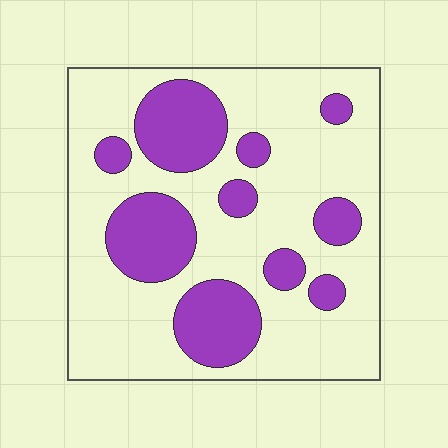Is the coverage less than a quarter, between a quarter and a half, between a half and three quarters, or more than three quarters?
Between a quarter and a half.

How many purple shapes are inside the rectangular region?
10.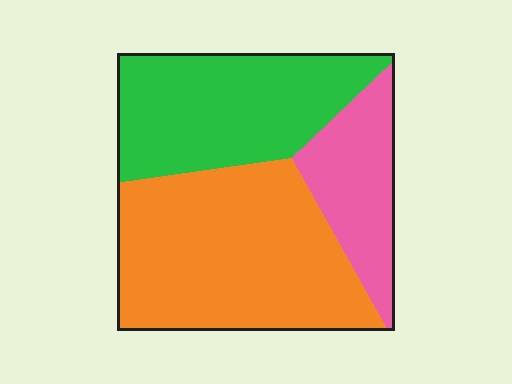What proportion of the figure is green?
Green takes up between a third and a half of the figure.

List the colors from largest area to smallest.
From largest to smallest: orange, green, pink.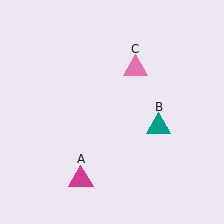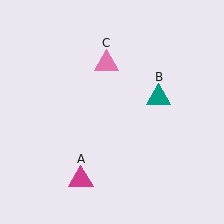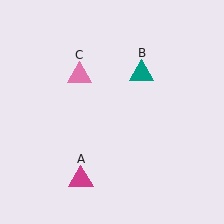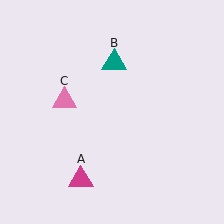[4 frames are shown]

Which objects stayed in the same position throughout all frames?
Magenta triangle (object A) remained stationary.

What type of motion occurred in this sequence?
The teal triangle (object B), pink triangle (object C) rotated counterclockwise around the center of the scene.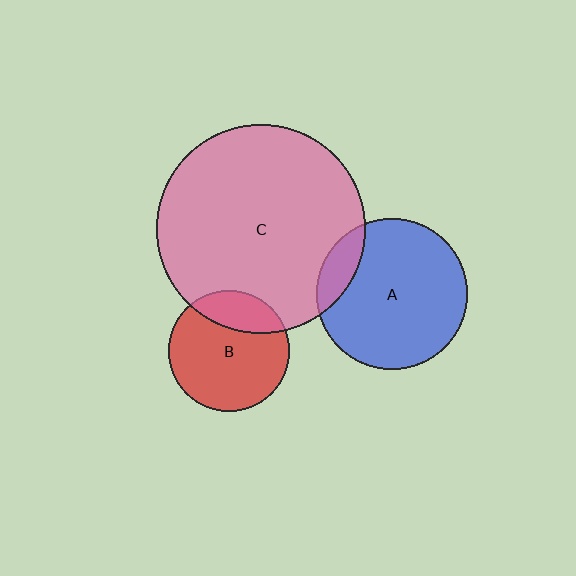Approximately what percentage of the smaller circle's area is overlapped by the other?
Approximately 25%.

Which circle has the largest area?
Circle C (pink).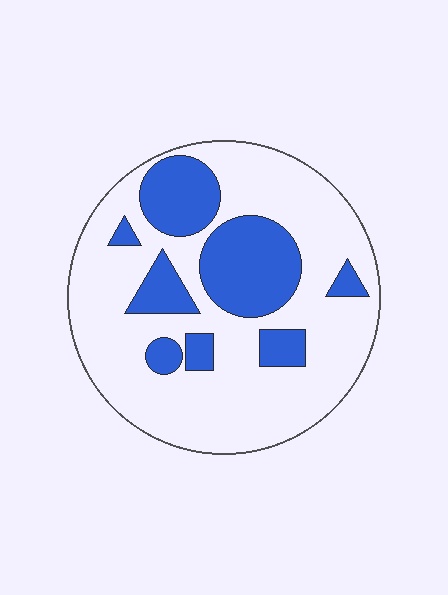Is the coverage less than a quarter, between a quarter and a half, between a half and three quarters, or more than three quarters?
Between a quarter and a half.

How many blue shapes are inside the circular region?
8.